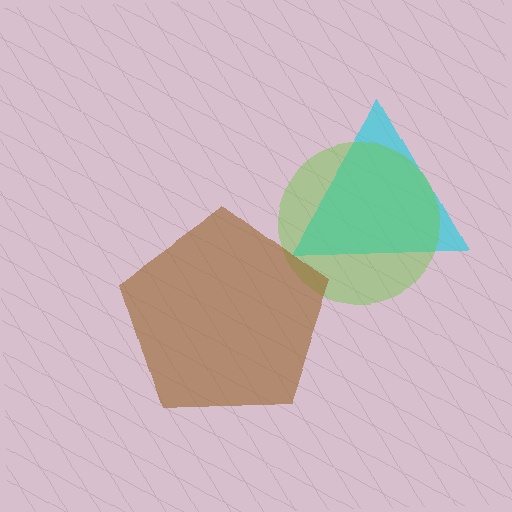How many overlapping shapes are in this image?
There are 3 overlapping shapes in the image.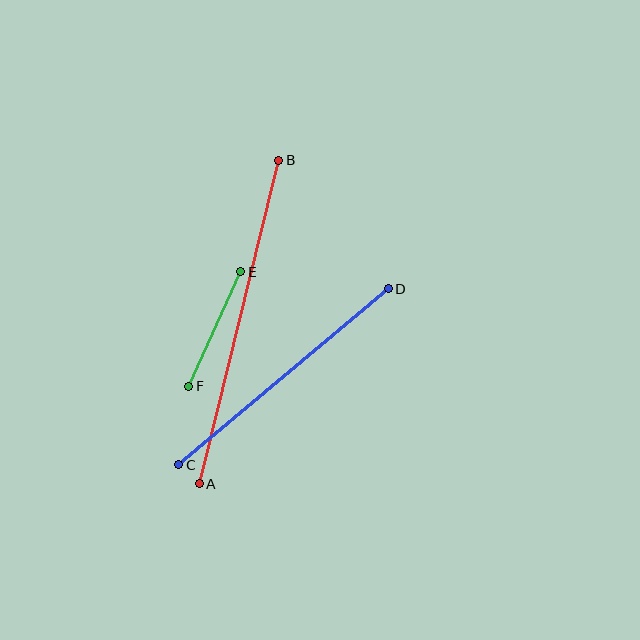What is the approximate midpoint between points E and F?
The midpoint is at approximately (215, 329) pixels.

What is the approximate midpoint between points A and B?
The midpoint is at approximately (239, 322) pixels.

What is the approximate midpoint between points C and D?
The midpoint is at approximately (283, 377) pixels.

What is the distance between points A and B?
The distance is approximately 333 pixels.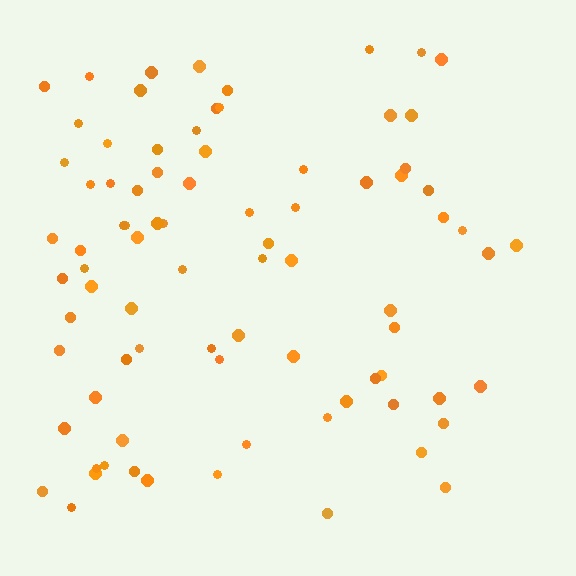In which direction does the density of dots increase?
From right to left, with the left side densest.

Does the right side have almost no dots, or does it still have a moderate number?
Still a moderate number, just noticeably fewer than the left.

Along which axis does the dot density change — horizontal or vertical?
Horizontal.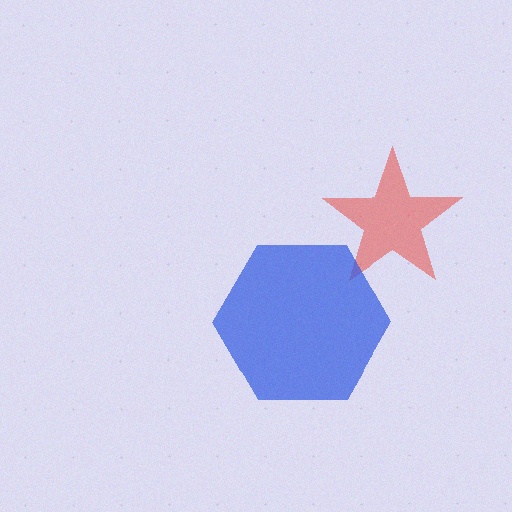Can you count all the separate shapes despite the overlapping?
Yes, there are 2 separate shapes.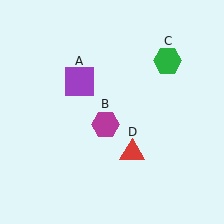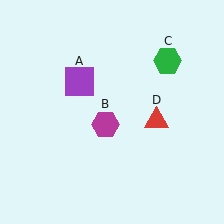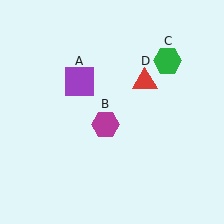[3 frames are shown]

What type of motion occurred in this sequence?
The red triangle (object D) rotated counterclockwise around the center of the scene.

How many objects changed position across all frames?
1 object changed position: red triangle (object D).